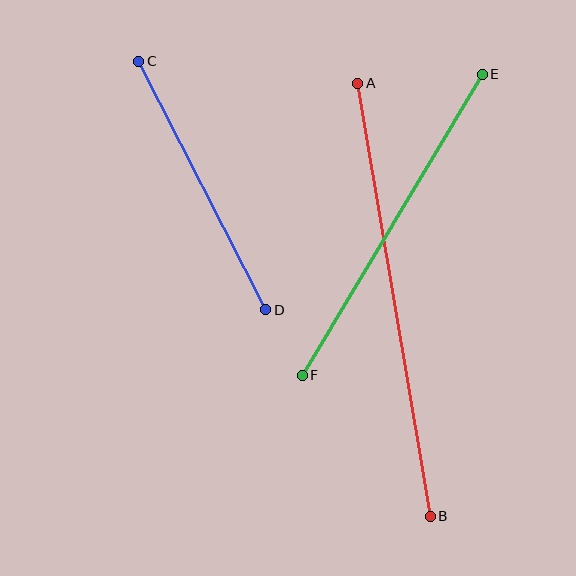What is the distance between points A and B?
The distance is approximately 439 pixels.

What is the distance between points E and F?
The distance is approximately 351 pixels.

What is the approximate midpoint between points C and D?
The midpoint is at approximately (202, 185) pixels.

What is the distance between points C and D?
The distance is approximately 279 pixels.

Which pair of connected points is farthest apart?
Points A and B are farthest apart.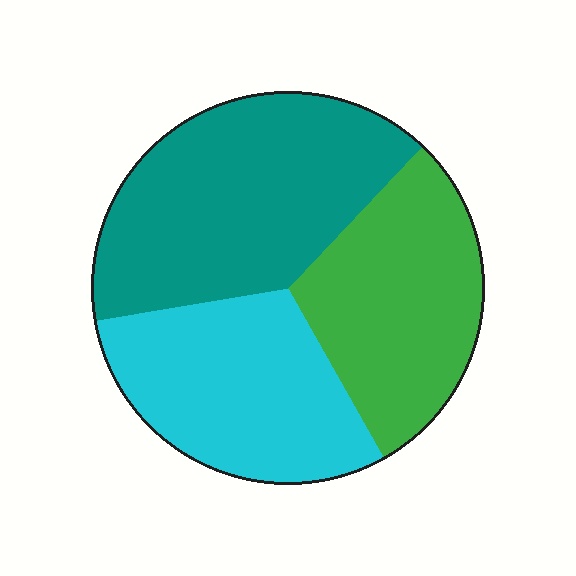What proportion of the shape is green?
Green covers 30% of the shape.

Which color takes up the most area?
Teal, at roughly 40%.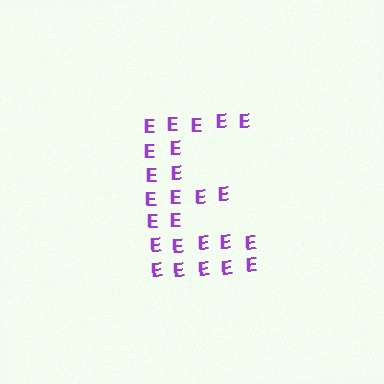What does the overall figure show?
The overall figure shows the letter E.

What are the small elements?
The small elements are letter E's.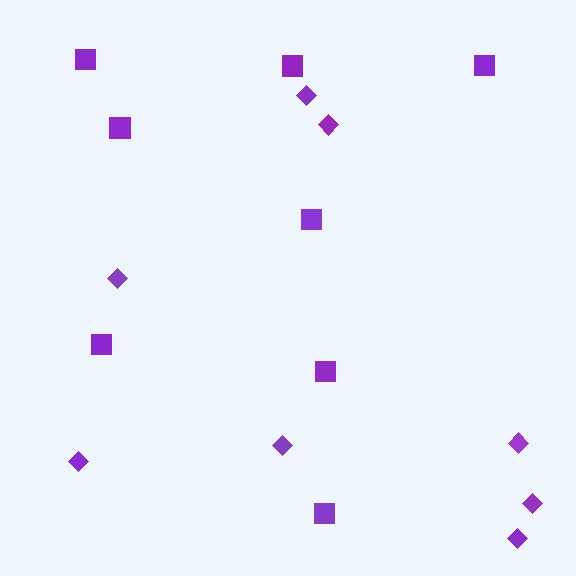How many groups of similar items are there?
There are 2 groups: one group of diamonds (8) and one group of squares (8).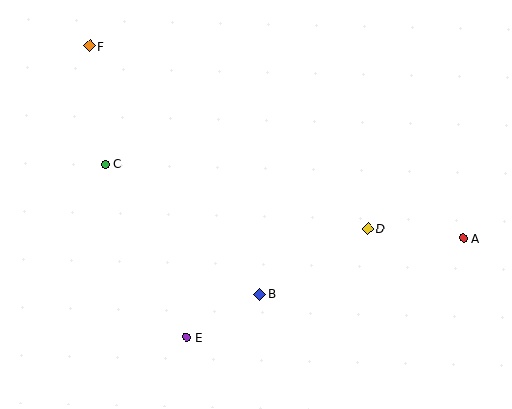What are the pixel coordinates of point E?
Point E is at (187, 337).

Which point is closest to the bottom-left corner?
Point E is closest to the bottom-left corner.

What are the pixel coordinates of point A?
Point A is at (464, 238).